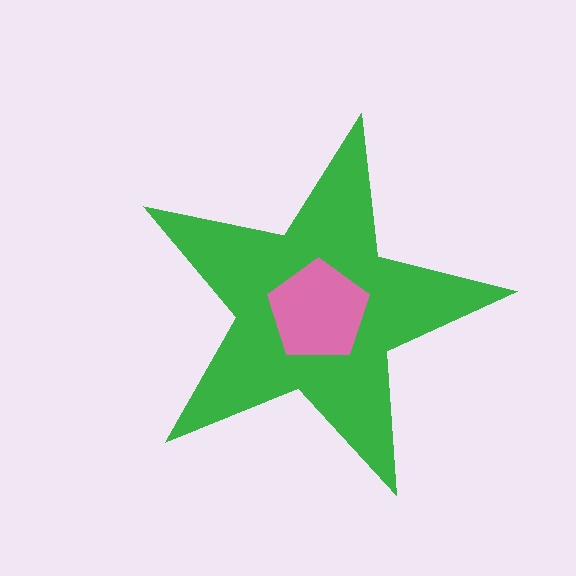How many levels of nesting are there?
2.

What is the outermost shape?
The green star.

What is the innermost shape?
The pink pentagon.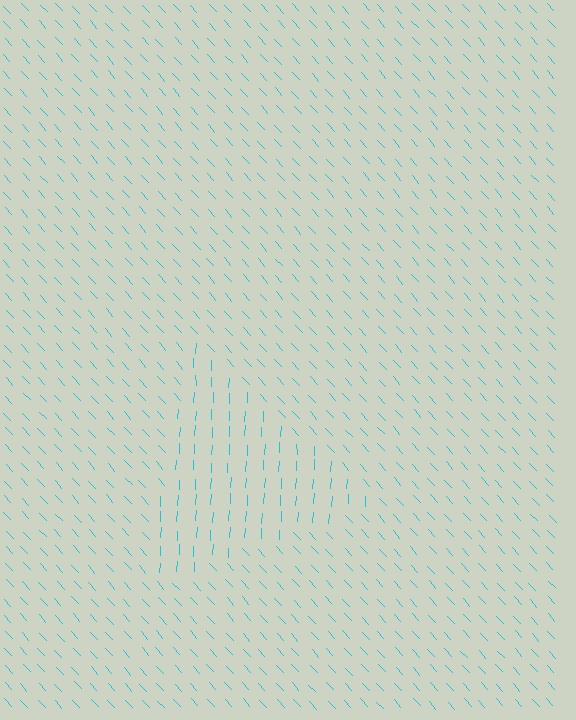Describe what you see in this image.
The image is filled with small cyan line segments. A triangle region in the image has lines oriented differently from the surrounding lines, creating a visible texture boundary.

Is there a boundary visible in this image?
Yes, there is a texture boundary formed by a change in line orientation.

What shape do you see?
I see a triangle.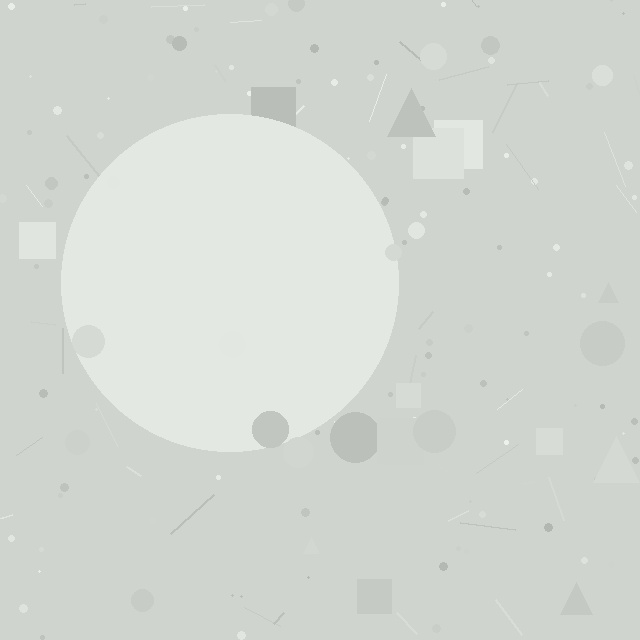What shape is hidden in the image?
A circle is hidden in the image.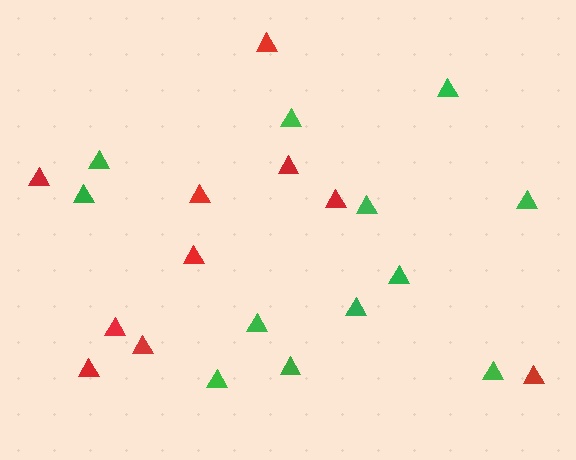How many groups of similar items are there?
There are 2 groups: one group of red triangles (10) and one group of green triangles (12).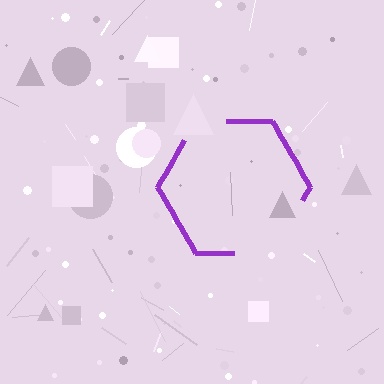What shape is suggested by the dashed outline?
The dashed outline suggests a hexagon.